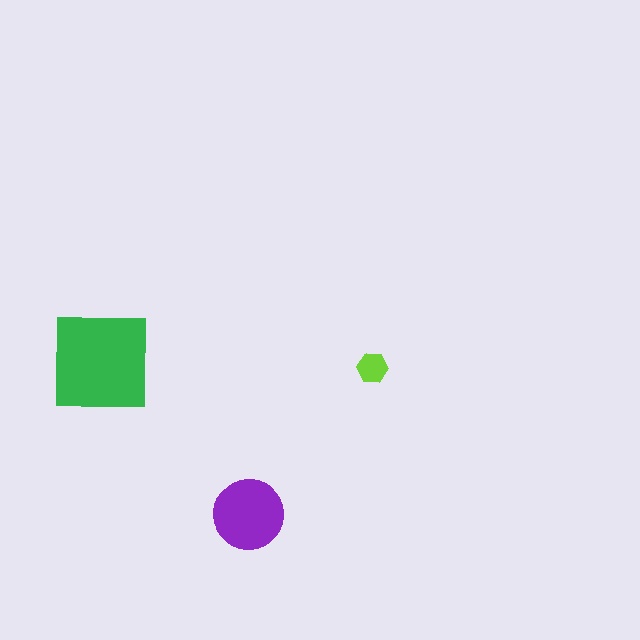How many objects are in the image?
There are 3 objects in the image.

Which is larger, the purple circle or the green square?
The green square.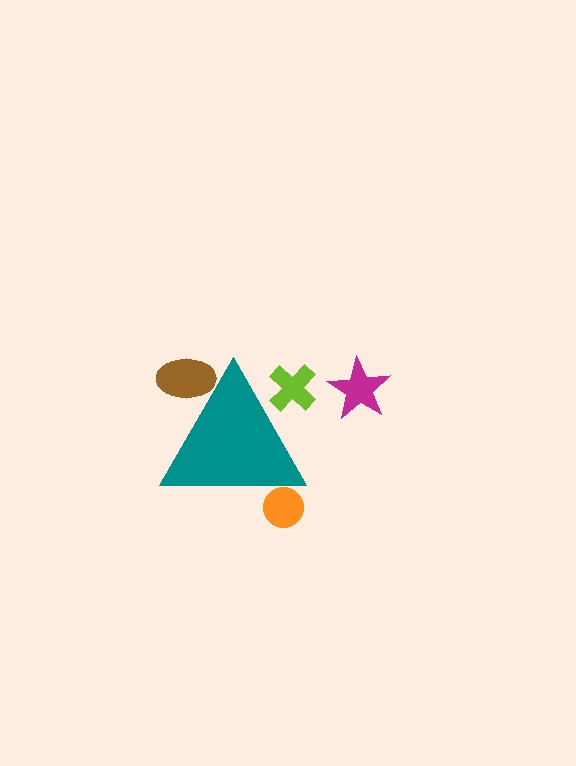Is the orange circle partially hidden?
Yes, the orange circle is partially hidden behind the teal triangle.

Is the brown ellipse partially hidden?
Yes, the brown ellipse is partially hidden behind the teal triangle.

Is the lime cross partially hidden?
Yes, the lime cross is partially hidden behind the teal triangle.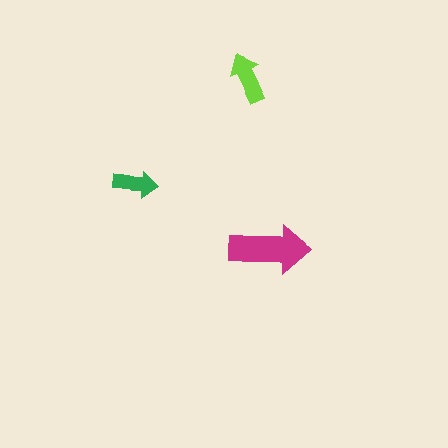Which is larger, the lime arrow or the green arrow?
The lime one.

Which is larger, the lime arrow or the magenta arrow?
The magenta one.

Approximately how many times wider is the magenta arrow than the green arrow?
About 2 times wider.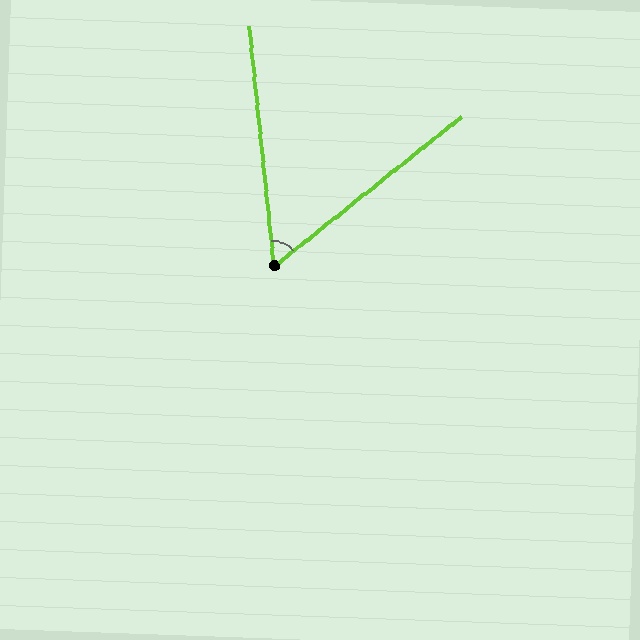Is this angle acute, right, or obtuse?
It is acute.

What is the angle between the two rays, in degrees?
Approximately 57 degrees.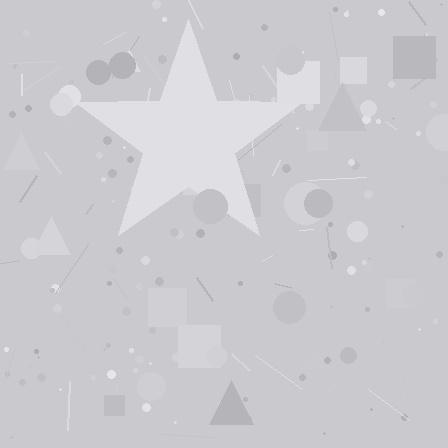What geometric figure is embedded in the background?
A star is embedded in the background.